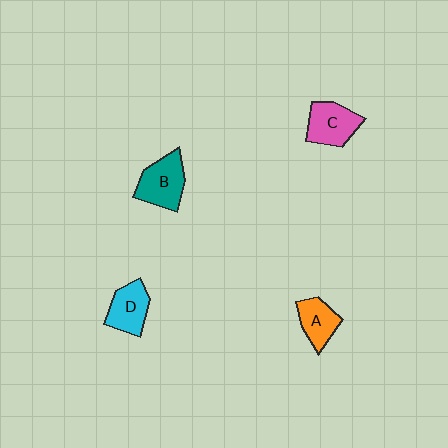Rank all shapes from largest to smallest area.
From largest to smallest: B (teal), C (pink), D (cyan), A (orange).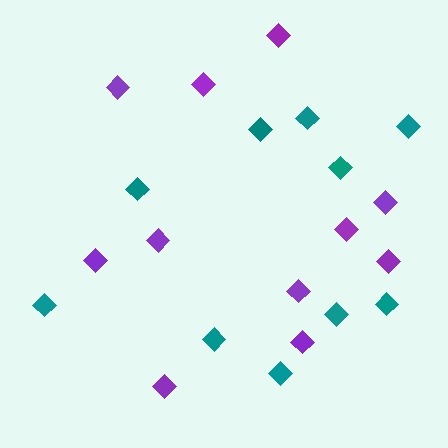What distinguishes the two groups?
There are 2 groups: one group of teal diamonds (10) and one group of purple diamonds (11).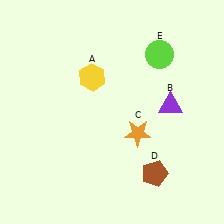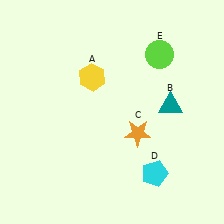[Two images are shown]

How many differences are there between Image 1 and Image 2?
There are 2 differences between the two images.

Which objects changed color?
B changed from purple to teal. D changed from brown to cyan.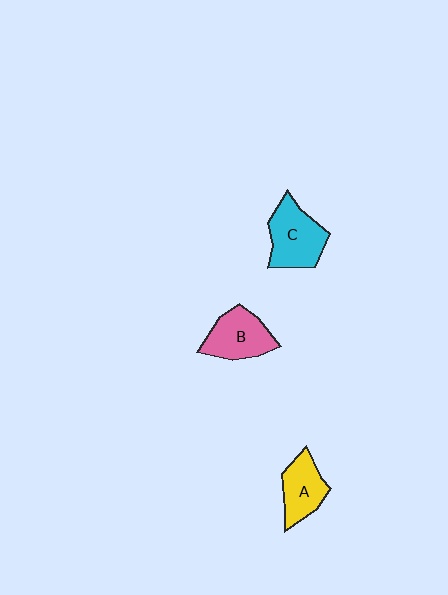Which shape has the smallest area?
Shape A (yellow).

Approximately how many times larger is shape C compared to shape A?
Approximately 1.3 times.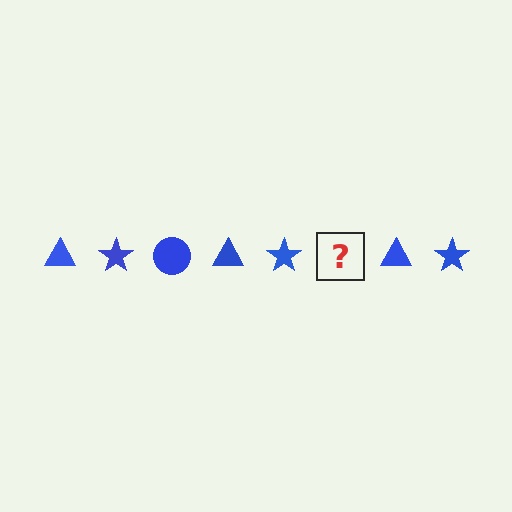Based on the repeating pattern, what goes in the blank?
The blank should be a blue circle.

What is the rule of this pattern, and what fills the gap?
The rule is that the pattern cycles through triangle, star, circle shapes in blue. The gap should be filled with a blue circle.